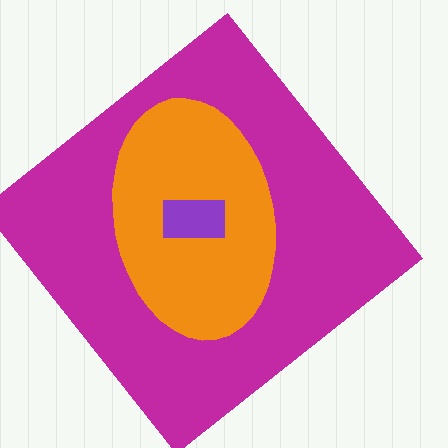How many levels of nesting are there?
3.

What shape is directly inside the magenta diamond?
The orange ellipse.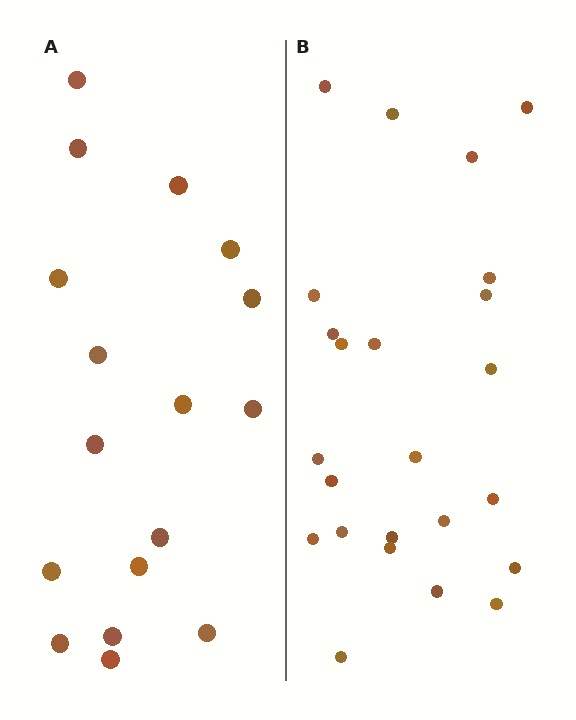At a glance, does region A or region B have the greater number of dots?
Region B (the right region) has more dots.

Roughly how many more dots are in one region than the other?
Region B has roughly 8 or so more dots than region A.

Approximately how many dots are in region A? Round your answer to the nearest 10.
About 20 dots. (The exact count is 17, which rounds to 20.)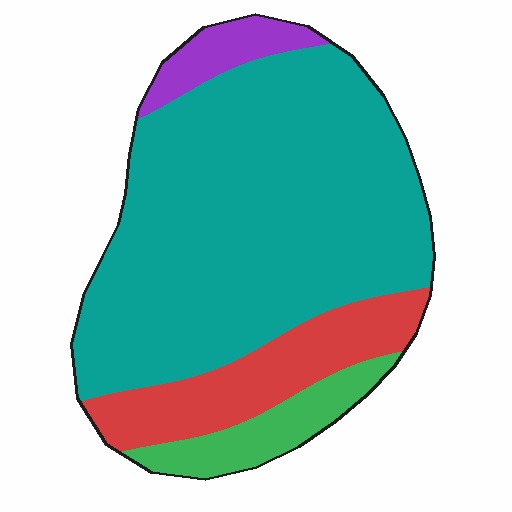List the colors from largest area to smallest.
From largest to smallest: teal, red, green, purple.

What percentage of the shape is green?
Green takes up about one tenth (1/10) of the shape.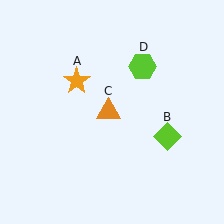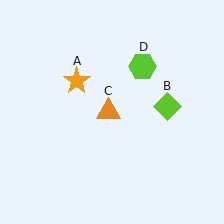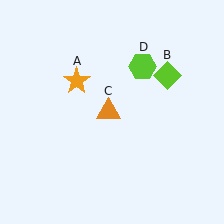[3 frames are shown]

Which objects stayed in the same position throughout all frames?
Orange star (object A) and orange triangle (object C) and lime hexagon (object D) remained stationary.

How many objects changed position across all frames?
1 object changed position: lime diamond (object B).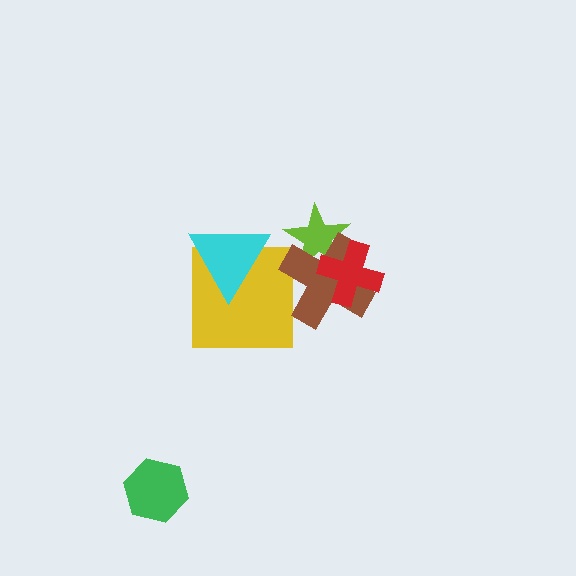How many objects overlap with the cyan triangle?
1 object overlaps with the cyan triangle.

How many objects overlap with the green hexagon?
0 objects overlap with the green hexagon.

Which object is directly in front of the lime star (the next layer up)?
The brown cross is directly in front of the lime star.